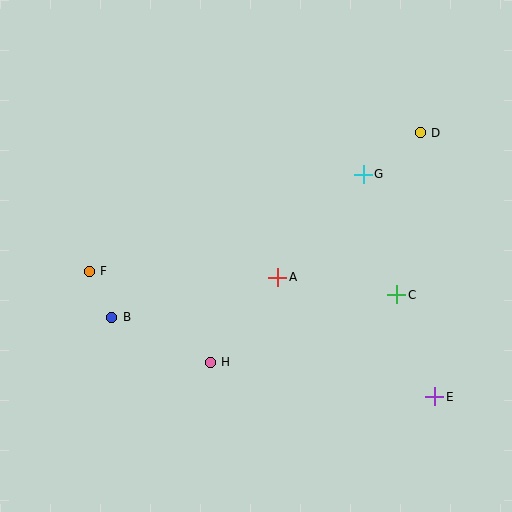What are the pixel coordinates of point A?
Point A is at (278, 277).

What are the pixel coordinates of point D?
Point D is at (420, 133).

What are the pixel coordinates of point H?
Point H is at (210, 362).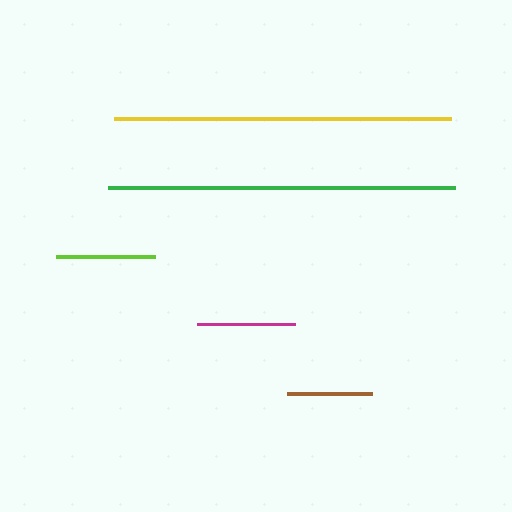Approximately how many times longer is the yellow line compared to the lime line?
The yellow line is approximately 3.4 times the length of the lime line.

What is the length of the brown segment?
The brown segment is approximately 85 pixels long.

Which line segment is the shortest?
The brown line is the shortest at approximately 85 pixels.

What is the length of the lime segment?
The lime segment is approximately 99 pixels long.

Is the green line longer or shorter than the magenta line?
The green line is longer than the magenta line.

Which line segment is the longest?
The green line is the longest at approximately 347 pixels.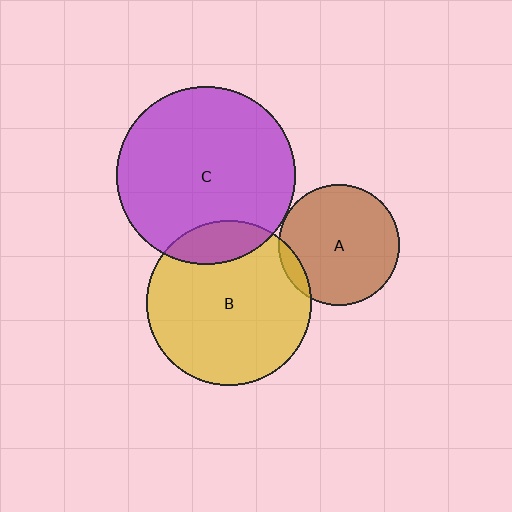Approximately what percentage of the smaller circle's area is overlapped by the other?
Approximately 5%.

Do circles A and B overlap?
Yes.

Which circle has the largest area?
Circle C (purple).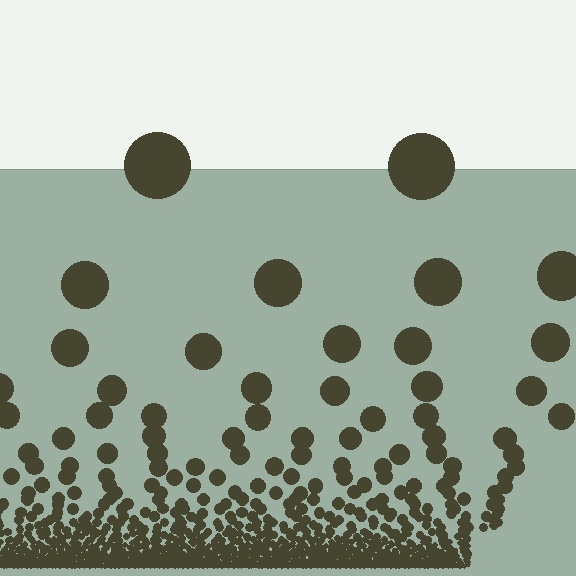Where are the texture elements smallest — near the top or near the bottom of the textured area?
Near the bottom.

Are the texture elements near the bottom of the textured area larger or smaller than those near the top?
Smaller. The gradient is inverted — elements near the bottom are smaller and denser.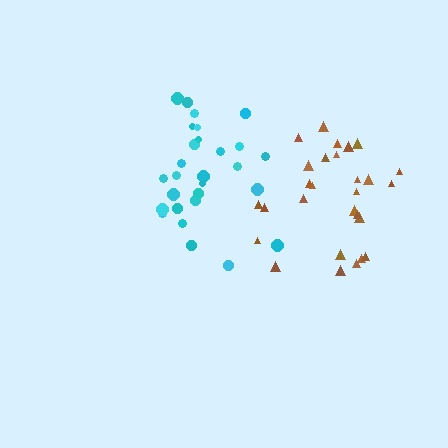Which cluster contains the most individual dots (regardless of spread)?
Cyan (28).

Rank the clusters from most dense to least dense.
cyan, brown.